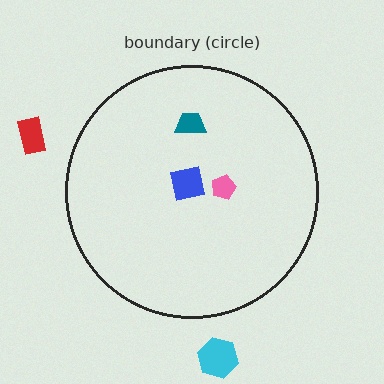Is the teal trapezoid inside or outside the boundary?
Inside.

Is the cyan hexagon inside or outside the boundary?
Outside.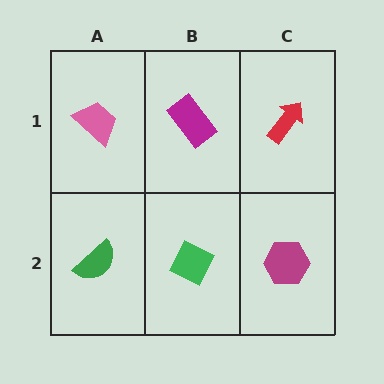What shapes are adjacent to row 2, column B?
A magenta rectangle (row 1, column B), a green semicircle (row 2, column A), a magenta hexagon (row 2, column C).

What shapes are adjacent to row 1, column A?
A green semicircle (row 2, column A), a magenta rectangle (row 1, column B).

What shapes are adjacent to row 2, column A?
A pink trapezoid (row 1, column A), a green diamond (row 2, column B).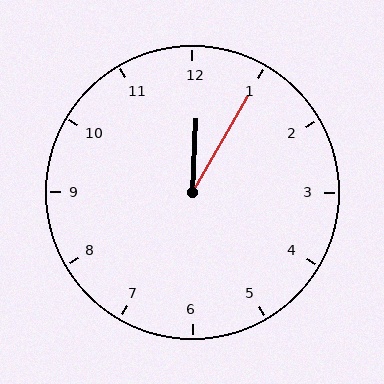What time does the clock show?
12:05.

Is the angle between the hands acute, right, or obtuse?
It is acute.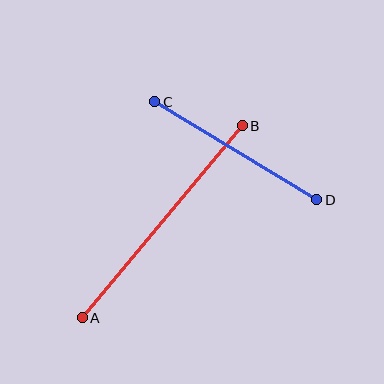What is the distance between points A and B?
The distance is approximately 250 pixels.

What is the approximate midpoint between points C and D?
The midpoint is at approximately (236, 151) pixels.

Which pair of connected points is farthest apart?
Points A and B are farthest apart.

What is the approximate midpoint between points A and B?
The midpoint is at approximately (162, 222) pixels.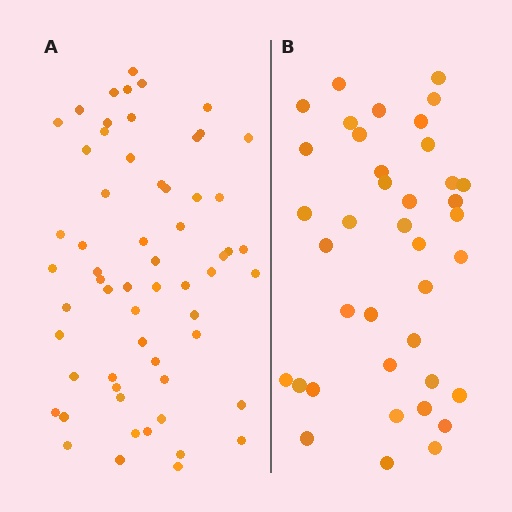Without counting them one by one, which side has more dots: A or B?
Region A (the left region) has more dots.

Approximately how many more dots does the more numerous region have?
Region A has approximately 20 more dots than region B.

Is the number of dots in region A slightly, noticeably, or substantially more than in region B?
Region A has substantially more. The ratio is roughly 1.5 to 1.